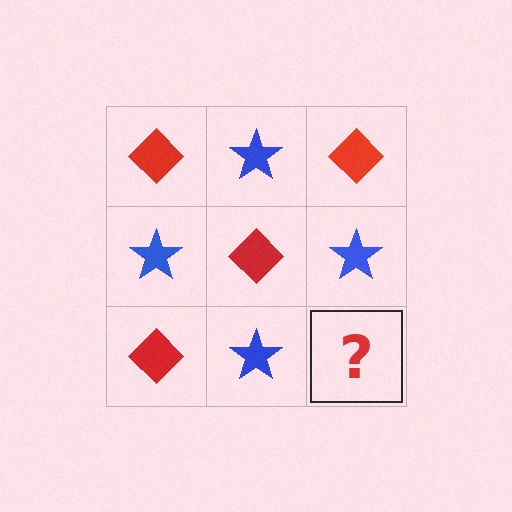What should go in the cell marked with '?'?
The missing cell should contain a red diamond.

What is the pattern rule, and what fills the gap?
The rule is that it alternates red diamond and blue star in a checkerboard pattern. The gap should be filled with a red diamond.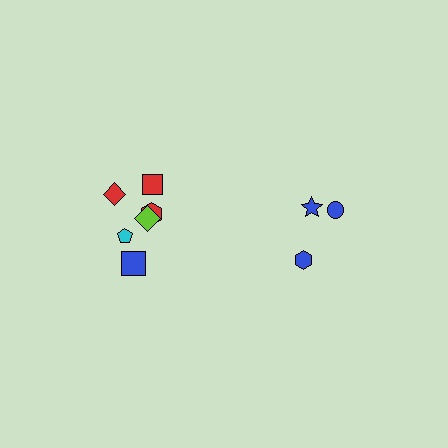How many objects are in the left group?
There are 6 objects.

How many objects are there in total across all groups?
There are 9 objects.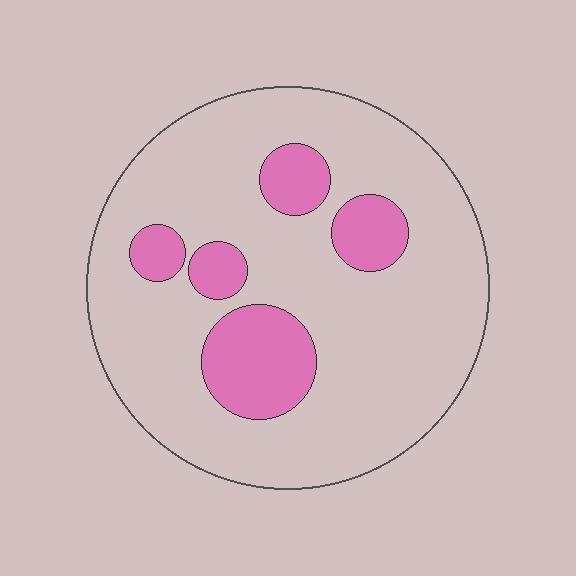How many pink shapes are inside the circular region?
5.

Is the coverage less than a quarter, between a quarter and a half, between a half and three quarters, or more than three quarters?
Less than a quarter.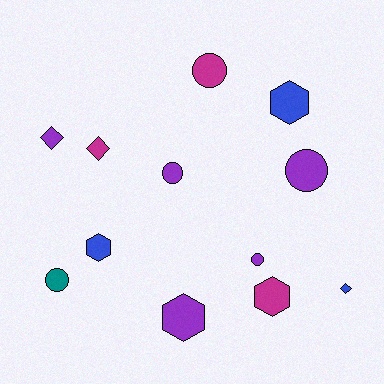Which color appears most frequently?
Purple, with 5 objects.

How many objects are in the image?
There are 12 objects.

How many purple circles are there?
There are 3 purple circles.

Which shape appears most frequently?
Circle, with 5 objects.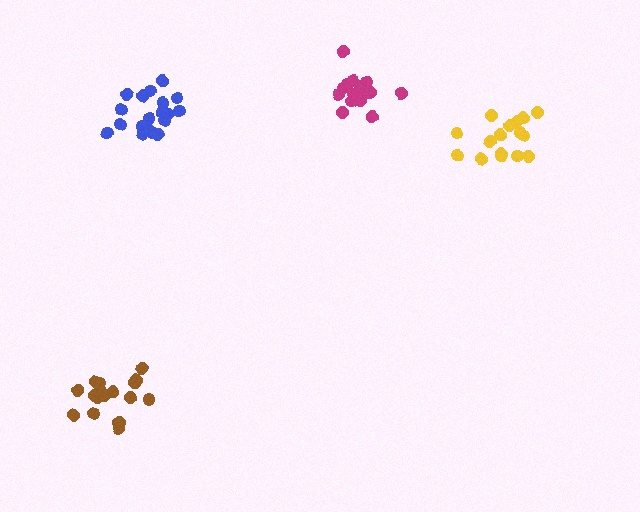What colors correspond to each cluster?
The clusters are colored: yellow, magenta, brown, blue.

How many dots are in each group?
Group 1: 16 dots, Group 2: 15 dots, Group 3: 18 dots, Group 4: 19 dots (68 total).